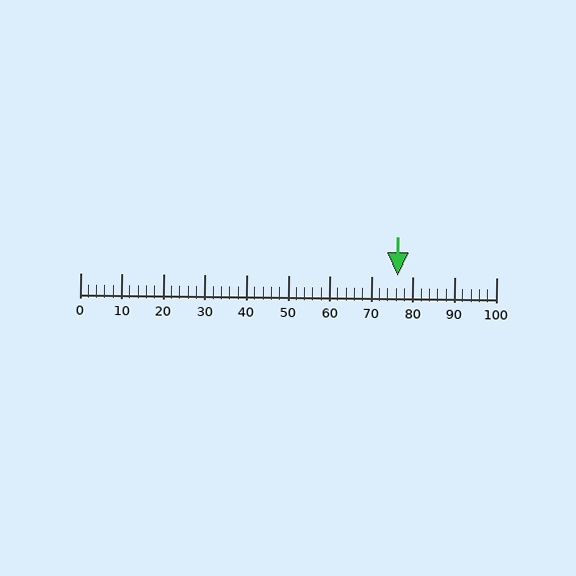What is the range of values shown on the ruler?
The ruler shows values from 0 to 100.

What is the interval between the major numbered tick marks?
The major tick marks are spaced 10 units apart.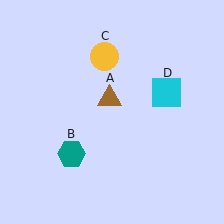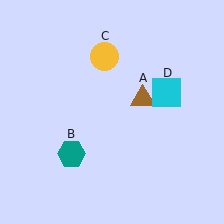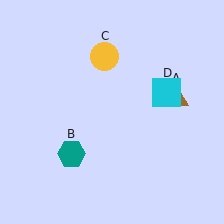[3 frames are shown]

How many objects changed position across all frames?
1 object changed position: brown triangle (object A).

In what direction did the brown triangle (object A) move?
The brown triangle (object A) moved right.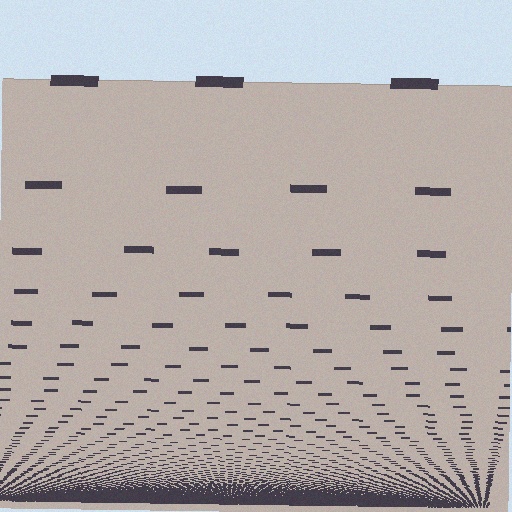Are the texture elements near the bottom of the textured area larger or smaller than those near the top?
Smaller. The gradient is inverted — elements near the bottom are smaller and denser.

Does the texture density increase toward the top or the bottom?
Density increases toward the bottom.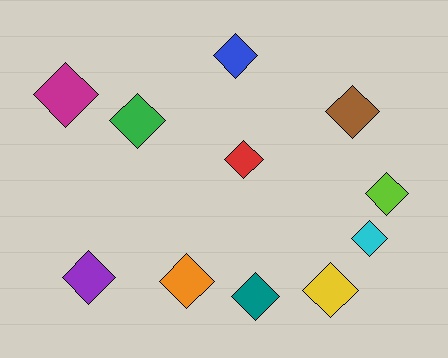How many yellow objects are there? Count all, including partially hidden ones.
There is 1 yellow object.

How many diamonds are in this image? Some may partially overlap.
There are 11 diamonds.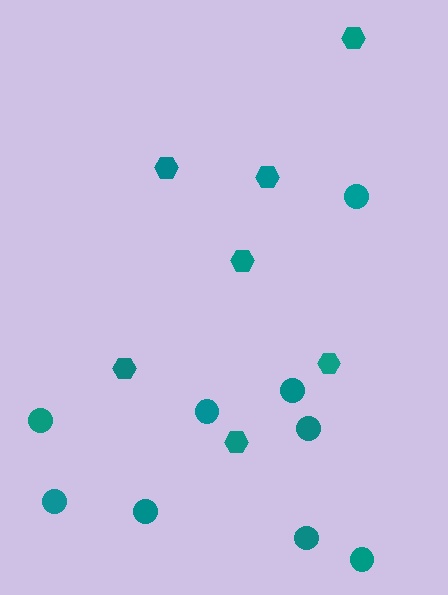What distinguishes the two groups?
There are 2 groups: one group of circles (9) and one group of hexagons (7).